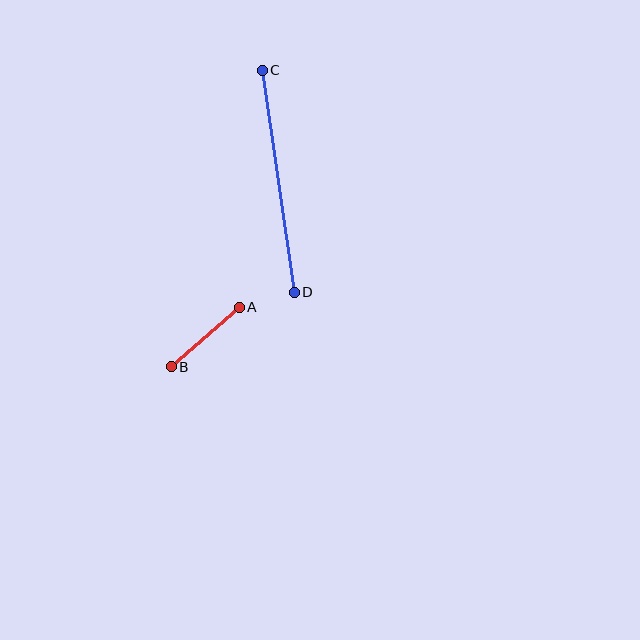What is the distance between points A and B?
The distance is approximately 91 pixels.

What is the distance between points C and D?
The distance is approximately 225 pixels.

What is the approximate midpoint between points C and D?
The midpoint is at approximately (278, 181) pixels.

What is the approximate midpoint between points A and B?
The midpoint is at approximately (205, 337) pixels.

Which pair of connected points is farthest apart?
Points C and D are farthest apart.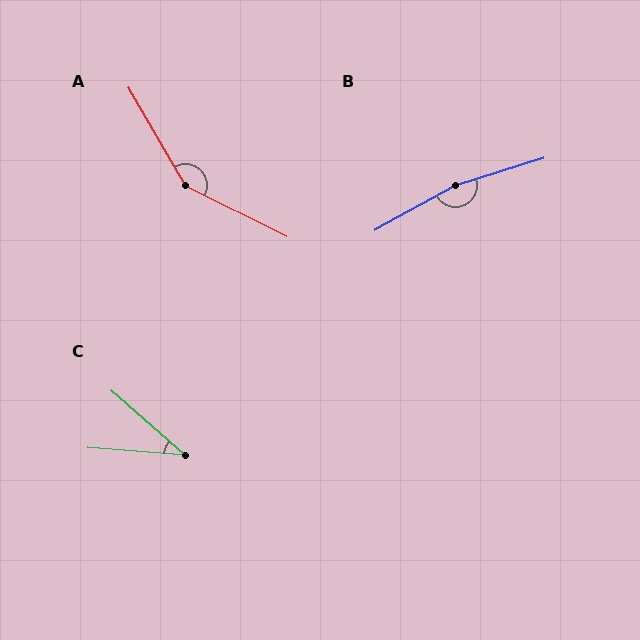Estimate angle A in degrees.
Approximately 146 degrees.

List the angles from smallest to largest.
C (37°), A (146°), B (168°).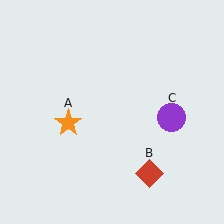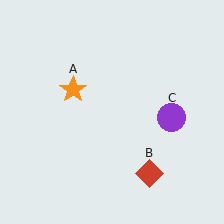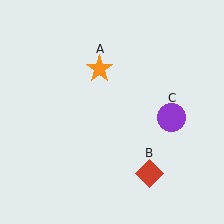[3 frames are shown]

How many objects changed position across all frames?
1 object changed position: orange star (object A).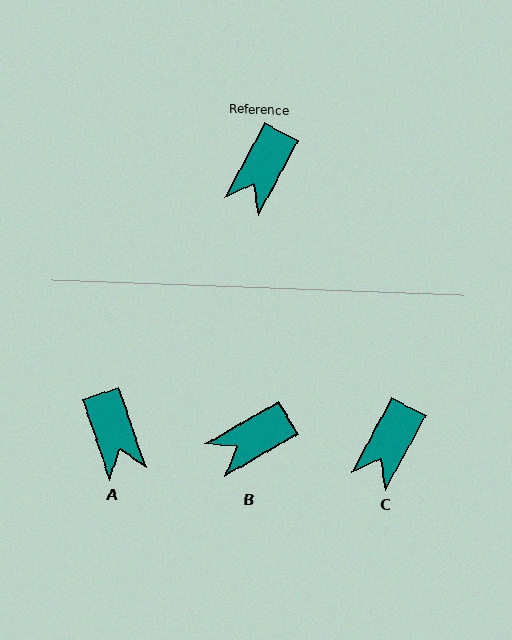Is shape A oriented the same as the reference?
No, it is off by about 47 degrees.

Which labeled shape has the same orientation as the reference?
C.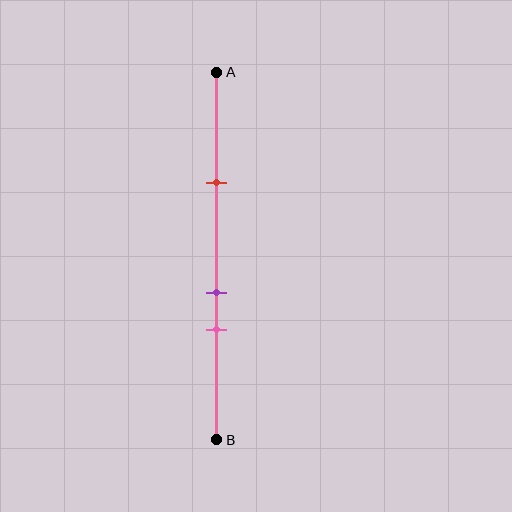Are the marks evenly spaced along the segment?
No, the marks are not evenly spaced.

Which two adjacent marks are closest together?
The purple and pink marks are the closest adjacent pair.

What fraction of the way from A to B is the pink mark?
The pink mark is approximately 70% (0.7) of the way from A to B.